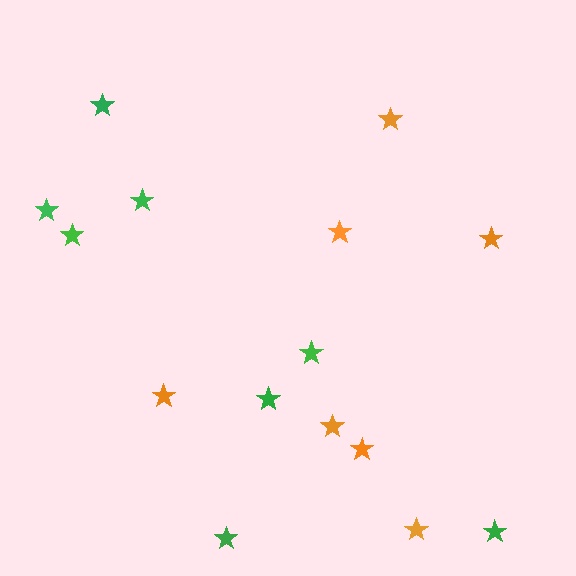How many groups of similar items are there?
There are 2 groups: one group of orange stars (7) and one group of green stars (8).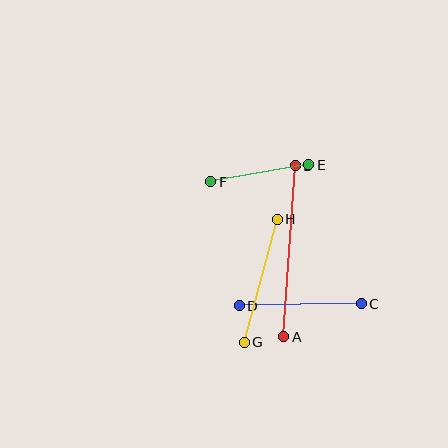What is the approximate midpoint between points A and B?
The midpoint is at approximately (290, 251) pixels.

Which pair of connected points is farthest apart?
Points A and B are farthest apart.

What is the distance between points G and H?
The distance is approximately 128 pixels.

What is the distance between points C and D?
The distance is approximately 122 pixels.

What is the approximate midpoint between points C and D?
The midpoint is at approximately (300, 305) pixels.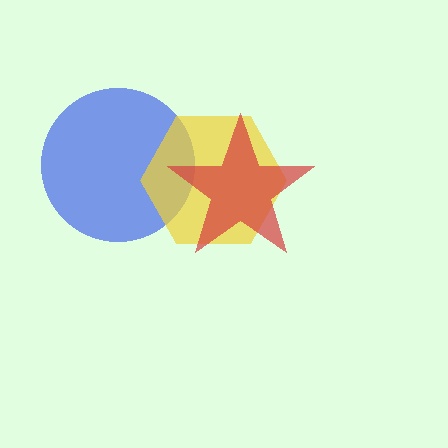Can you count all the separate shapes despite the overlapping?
Yes, there are 3 separate shapes.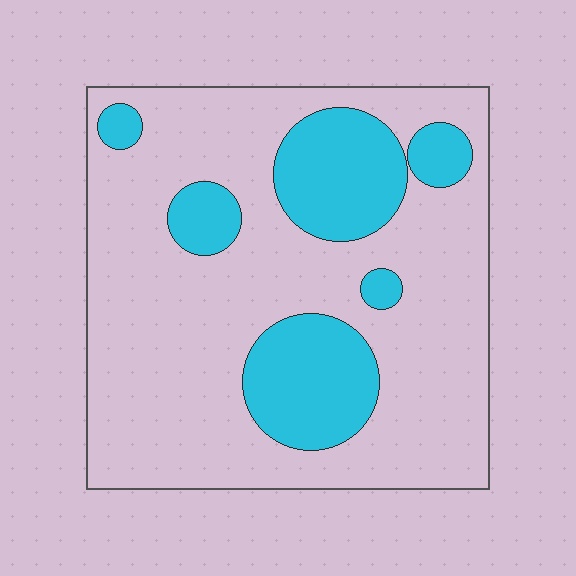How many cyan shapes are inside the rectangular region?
6.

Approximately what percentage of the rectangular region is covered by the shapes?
Approximately 25%.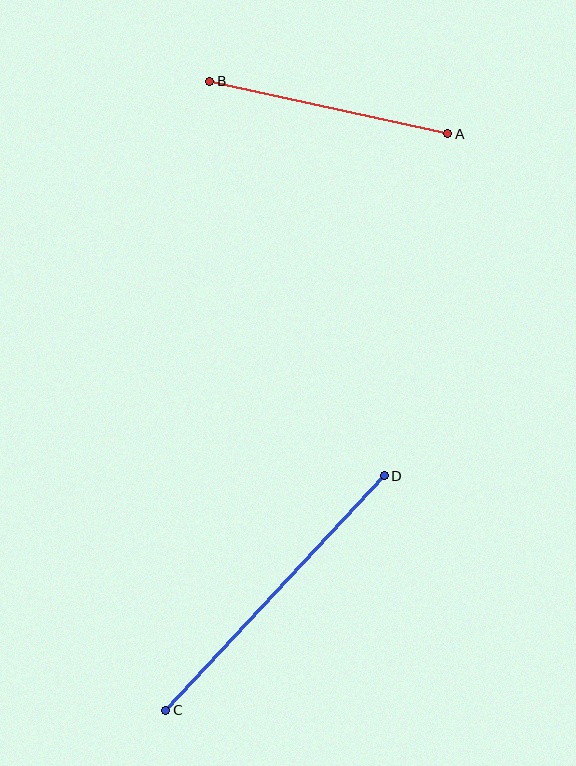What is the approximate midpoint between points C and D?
The midpoint is at approximately (275, 593) pixels.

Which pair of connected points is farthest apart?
Points C and D are farthest apart.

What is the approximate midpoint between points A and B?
The midpoint is at approximately (329, 107) pixels.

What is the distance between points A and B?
The distance is approximately 244 pixels.